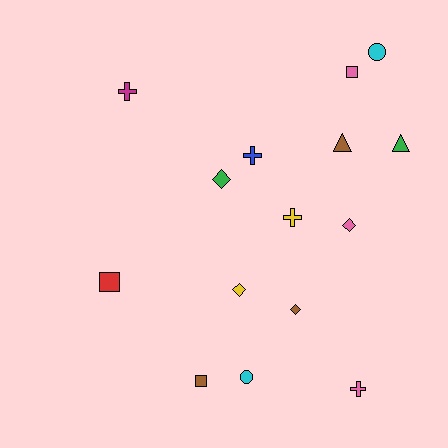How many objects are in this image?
There are 15 objects.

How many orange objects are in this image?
There are no orange objects.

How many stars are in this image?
There are no stars.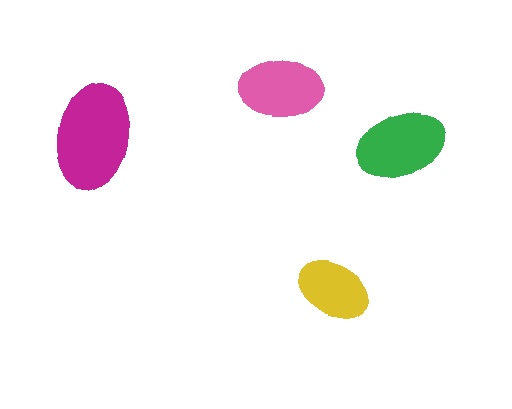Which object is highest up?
The pink ellipse is topmost.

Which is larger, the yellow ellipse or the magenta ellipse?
The magenta one.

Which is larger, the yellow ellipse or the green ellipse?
The green one.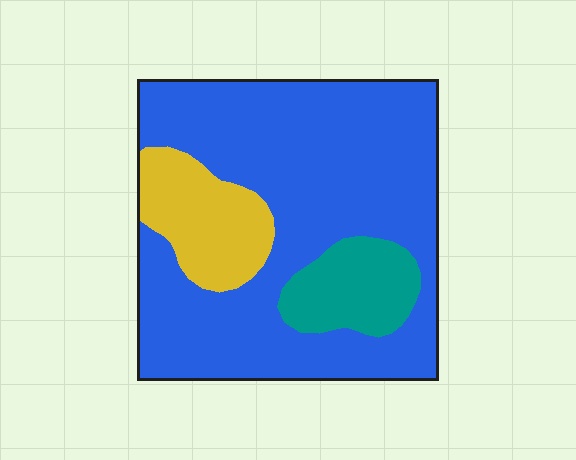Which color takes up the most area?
Blue, at roughly 75%.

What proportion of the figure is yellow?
Yellow takes up less than a quarter of the figure.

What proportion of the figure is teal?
Teal takes up about one eighth (1/8) of the figure.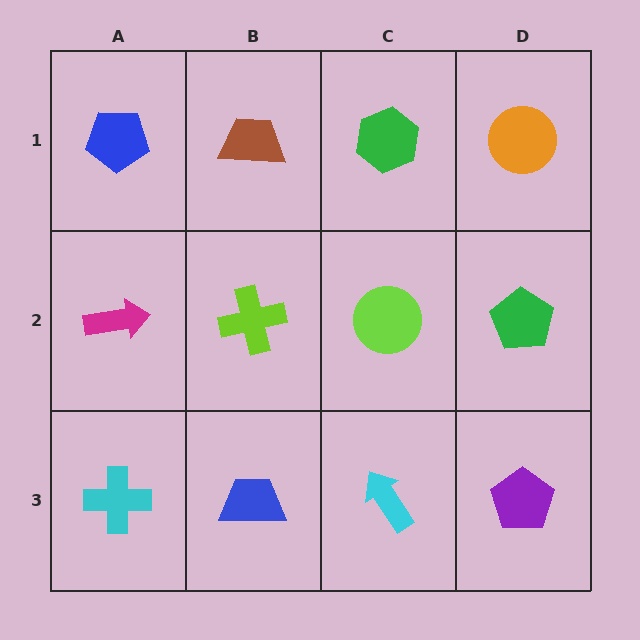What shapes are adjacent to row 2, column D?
An orange circle (row 1, column D), a purple pentagon (row 3, column D), a lime circle (row 2, column C).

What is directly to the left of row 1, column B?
A blue pentagon.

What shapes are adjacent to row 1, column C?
A lime circle (row 2, column C), a brown trapezoid (row 1, column B), an orange circle (row 1, column D).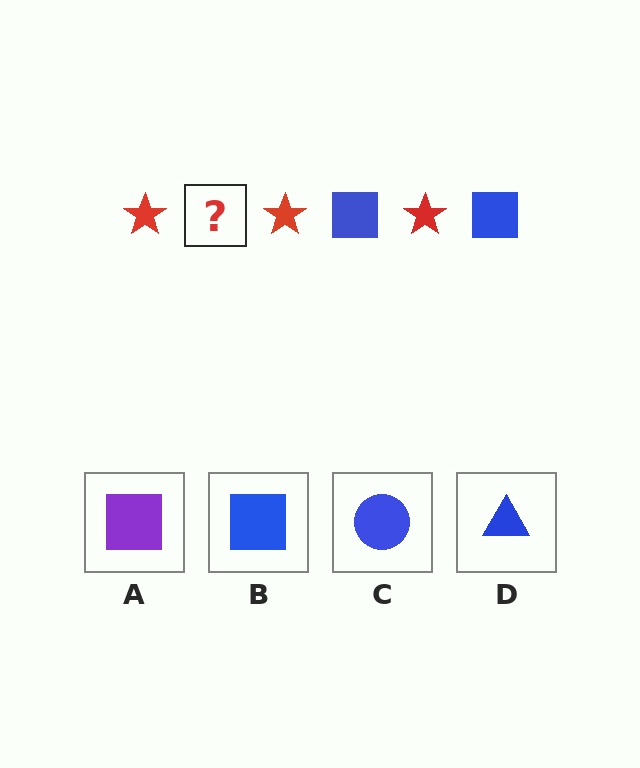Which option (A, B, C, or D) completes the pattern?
B.